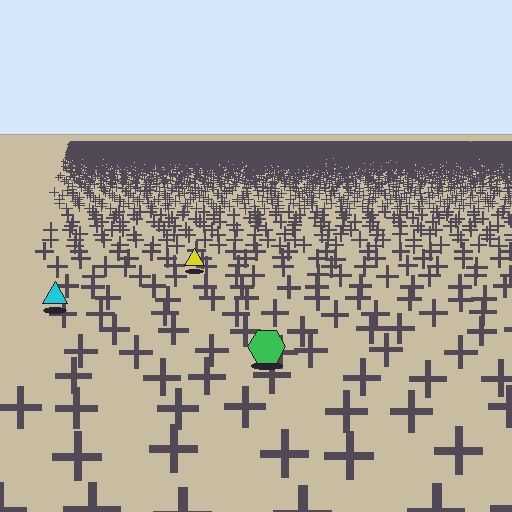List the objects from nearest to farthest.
From nearest to farthest: the green hexagon, the cyan triangle, the yellow triangle.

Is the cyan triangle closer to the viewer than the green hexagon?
No. The green hexagon is closer — you can tell from the texture gradient: the ground texture is coarser near it.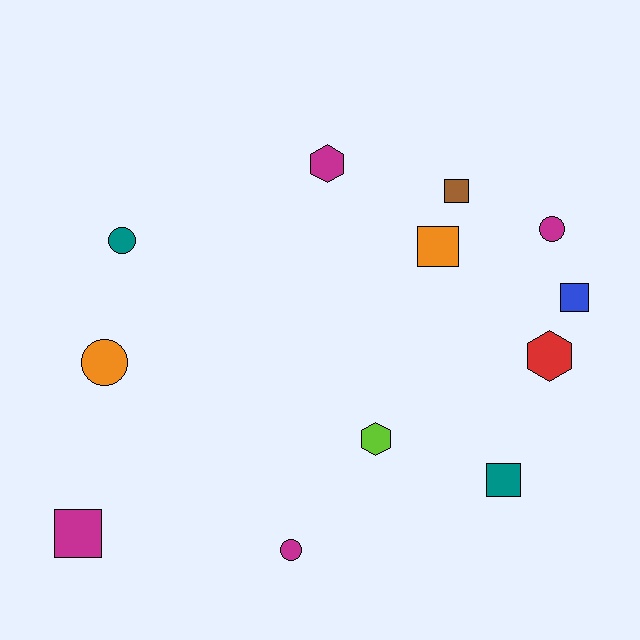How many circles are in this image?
There are 4 circles.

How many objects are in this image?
There are 12 objects.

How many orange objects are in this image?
There are 2 orange objects.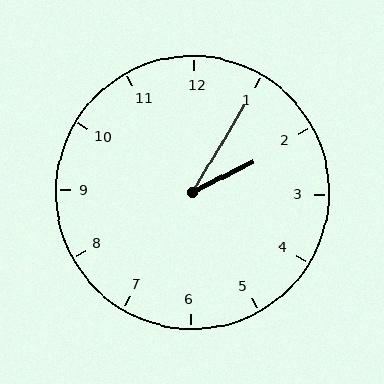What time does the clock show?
2:05.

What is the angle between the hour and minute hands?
Approximately 32 degrees.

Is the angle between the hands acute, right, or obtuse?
It is acute.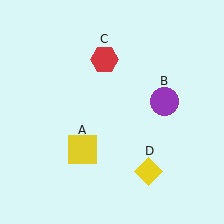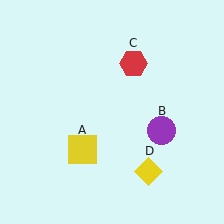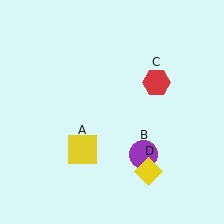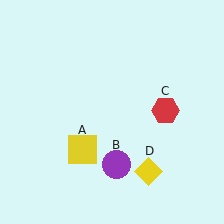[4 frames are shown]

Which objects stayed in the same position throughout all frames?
Yellow square (object A) and yellow diamond (object D) remained stationary.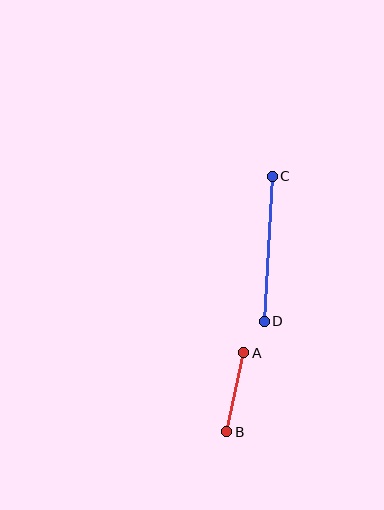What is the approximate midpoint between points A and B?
The midpoint is at approximately (235, 392) pixels.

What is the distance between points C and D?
The distance is approximately 145 pixels.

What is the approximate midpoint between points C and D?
The midpoint is at approximately (268, 249) pixels.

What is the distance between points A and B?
The distance is approximately 81 pixels.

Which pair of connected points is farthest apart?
Points C and D are farthest apart.